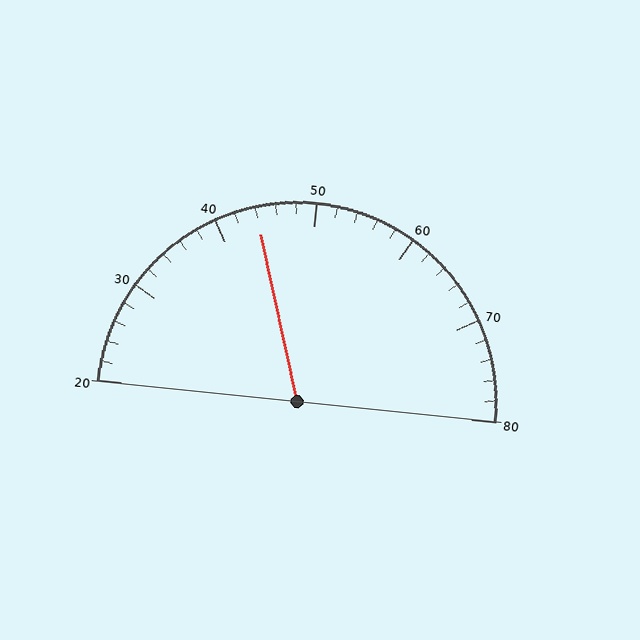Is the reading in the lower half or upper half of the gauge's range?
The reading is in the lower half of the range (20 to 80).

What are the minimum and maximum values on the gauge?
The gauge ranges from 20 to 80.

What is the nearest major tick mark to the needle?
The nearest major tick mark is 40.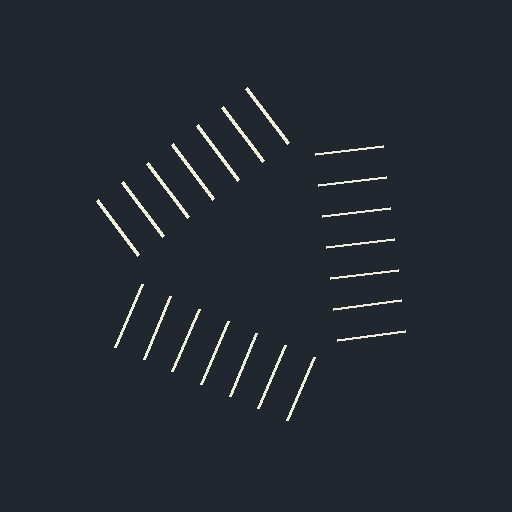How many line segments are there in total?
21 — 7 along each of the 3 edges.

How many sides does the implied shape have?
3 sides — the line-ends trace a triangle.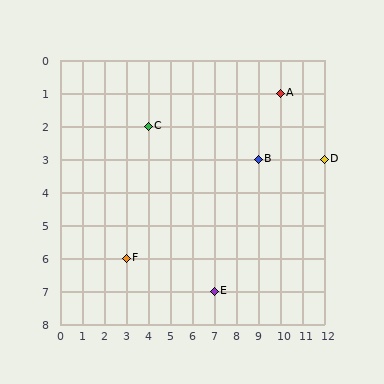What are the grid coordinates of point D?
Point D is at grid coordinates (12, 3).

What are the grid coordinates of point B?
Point B is at grid coordinates (9, 3).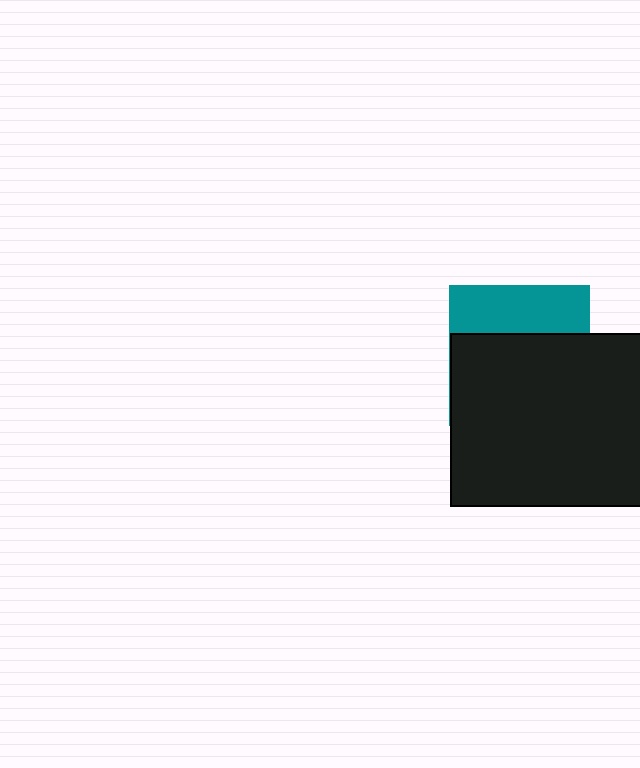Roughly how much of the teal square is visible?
A small part of it is visible (roughly 34%).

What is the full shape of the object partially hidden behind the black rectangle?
The partially hidden object is a teal square.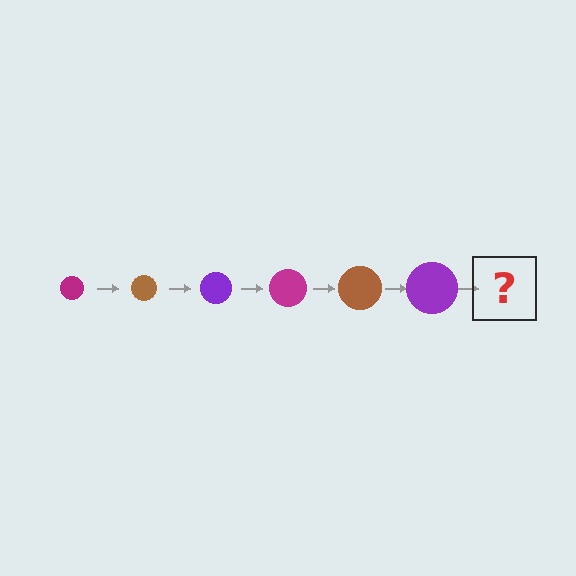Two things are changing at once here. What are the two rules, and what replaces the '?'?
The two rules are that the circle grows larger each step and the color cycles through magenta, brown, and purple. The '?' should be a magenta circle, larger than the previous one.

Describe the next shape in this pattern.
It should be a magenta circle, larger than the previous one.